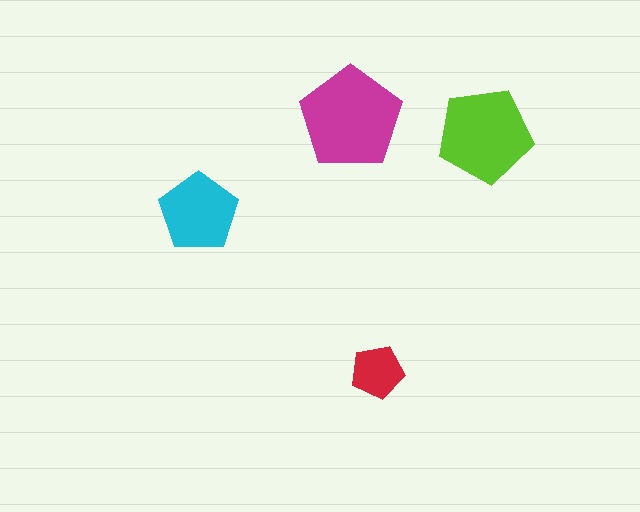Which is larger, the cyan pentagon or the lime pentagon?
The lime one.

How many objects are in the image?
There are 4 objects in the image.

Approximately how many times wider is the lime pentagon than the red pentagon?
About 2 times wider.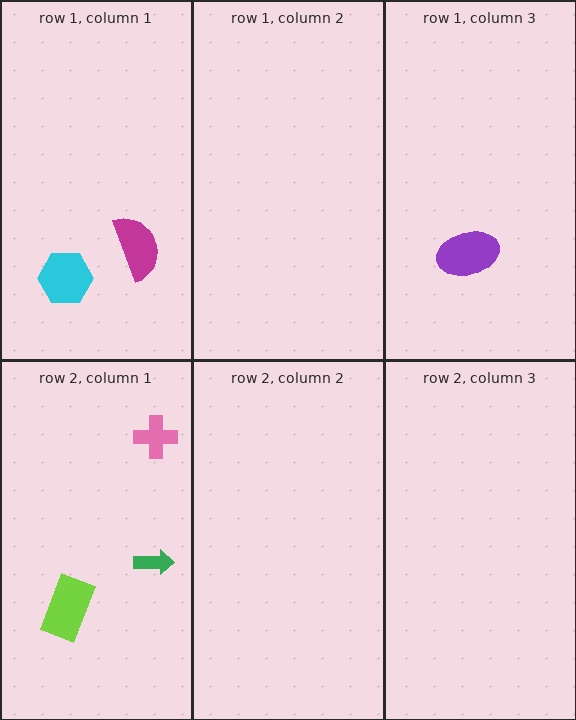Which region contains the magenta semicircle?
The row 1, column 1 region.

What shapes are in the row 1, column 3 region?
The purple ellipse.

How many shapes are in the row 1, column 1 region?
2.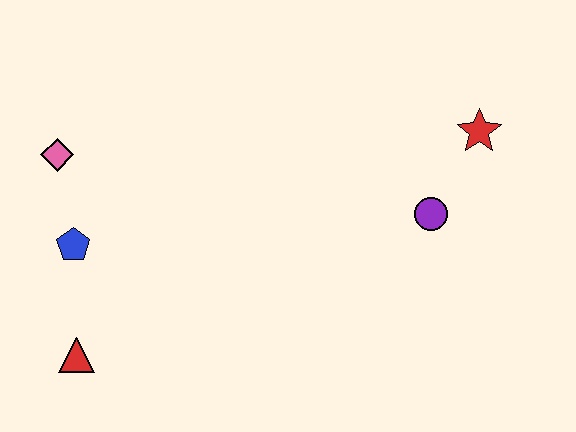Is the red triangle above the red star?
No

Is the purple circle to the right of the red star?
No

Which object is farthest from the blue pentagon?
The red star is farthest from the blue pentagon.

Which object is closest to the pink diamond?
The blue pentagon is closest to the pink diamond.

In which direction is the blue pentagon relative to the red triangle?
The blue pentagon is above the red triangle.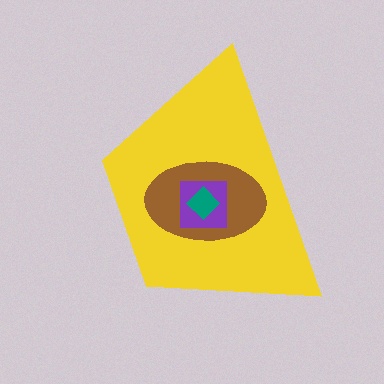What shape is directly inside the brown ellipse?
The purple square.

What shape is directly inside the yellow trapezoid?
The brown ellipse.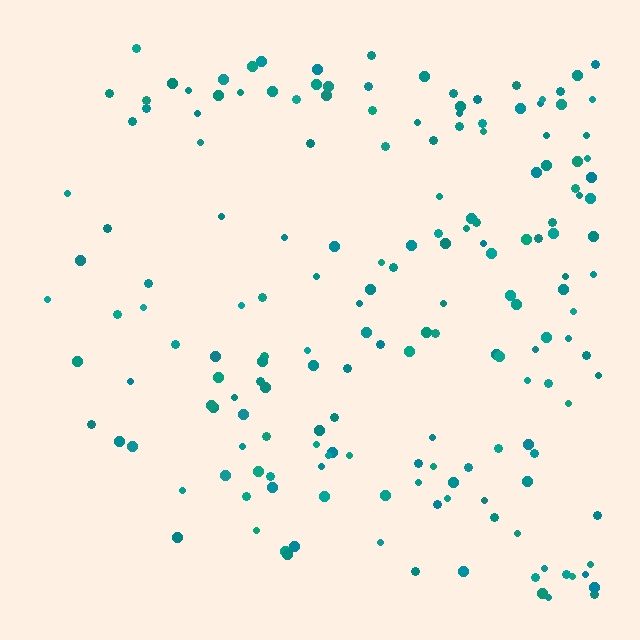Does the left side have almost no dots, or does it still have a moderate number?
Still a moderate number, just noticeably fewer than the right.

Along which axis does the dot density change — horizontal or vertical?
Horizontal.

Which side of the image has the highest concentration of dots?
The right.